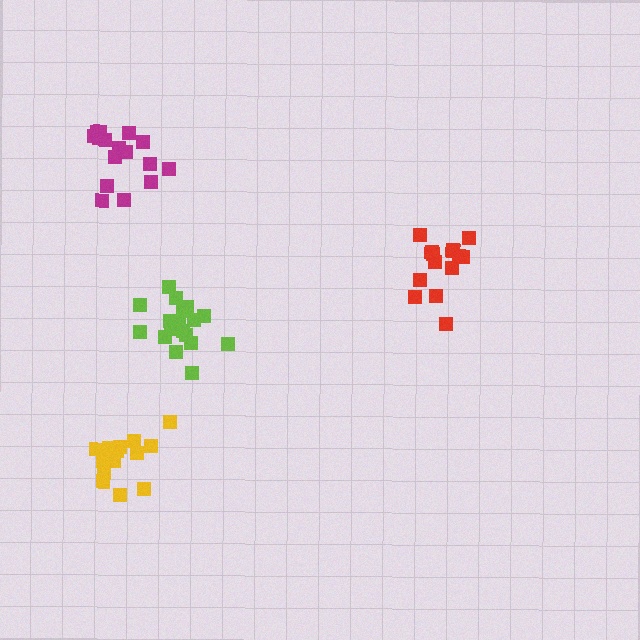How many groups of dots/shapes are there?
There are 4 groups.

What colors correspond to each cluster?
The clusters are colored: yellow, lime, red, magenta.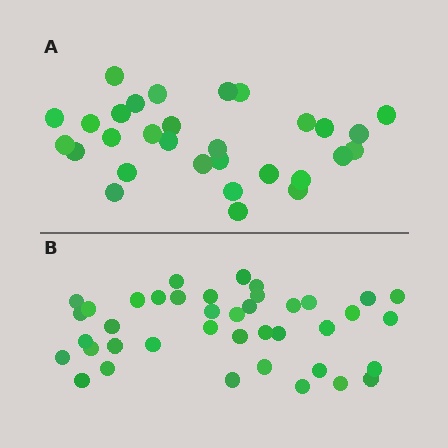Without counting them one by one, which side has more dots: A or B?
Region B (the bottom region) has more dots.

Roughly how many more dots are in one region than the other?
Region B has roughly 10 or so more dots than region A.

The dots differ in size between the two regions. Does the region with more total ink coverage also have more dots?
No. Region A has more total ink coverage because its dots are larger, but region B actually contains more individual dots. Total area can be misleading — the number of items is what matters here.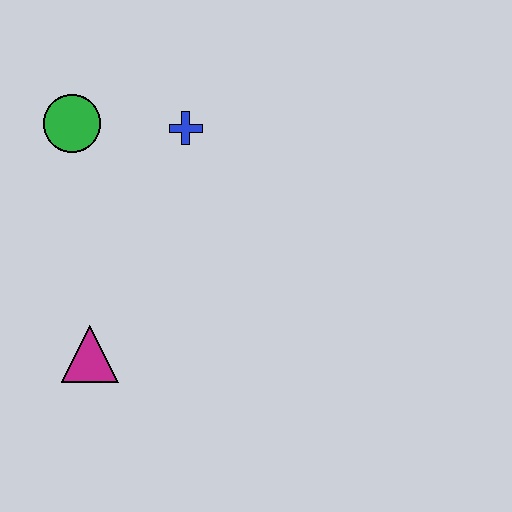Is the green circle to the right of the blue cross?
No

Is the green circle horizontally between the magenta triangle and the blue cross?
No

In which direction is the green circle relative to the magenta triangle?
The green circle is above the magenta triangle.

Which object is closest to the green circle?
The blue cross is closest to the green circle.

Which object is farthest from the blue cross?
The magenta triangle is farthest from the blue cross.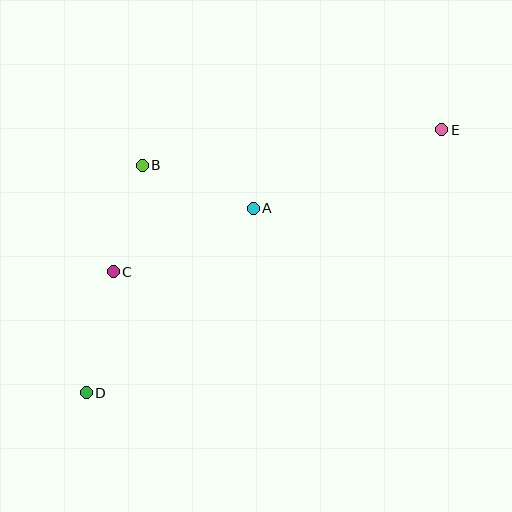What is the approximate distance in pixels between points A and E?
The distance between A and E is approximately 204 pixels.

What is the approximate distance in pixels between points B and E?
The distance between B and E is approximately 302 pixels.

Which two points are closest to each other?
Points B and C are closest to each other.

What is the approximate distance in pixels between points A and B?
The distance between A and B is approximately 119 pixels.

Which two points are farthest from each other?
Points D and E are farthest from each other.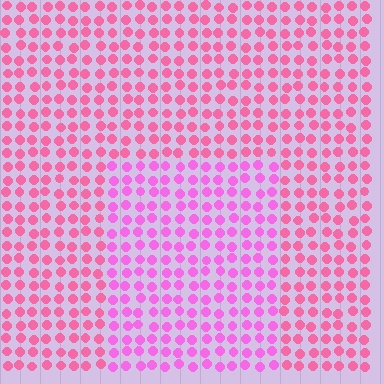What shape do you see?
I see a rectangle.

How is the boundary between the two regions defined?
The boundary is defined purely by a slight shift in hue (about 28 degrees). Spacing, size, and orientation are identical on both sides.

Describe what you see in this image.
The image is filled with small pink elements in a uniform arrangement. A rectangle-shaped region is visible where the elements are tinted to a slightly different hue, forming a subtle color boundary.